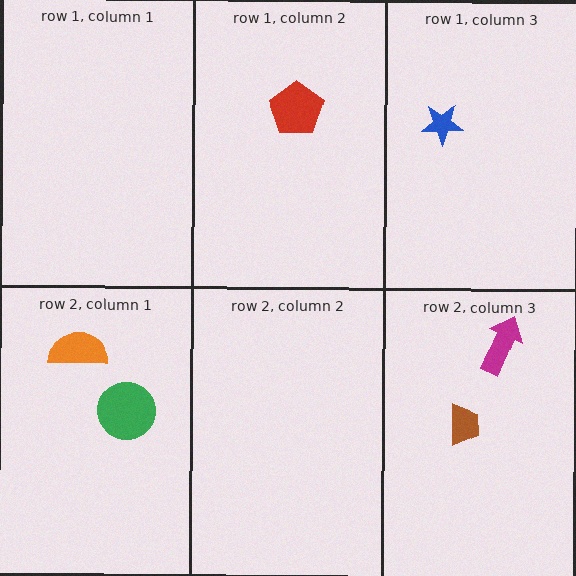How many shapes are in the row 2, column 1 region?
2.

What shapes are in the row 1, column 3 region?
The blue star.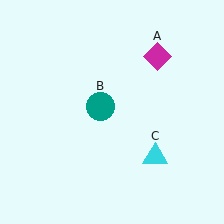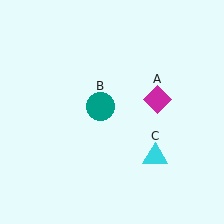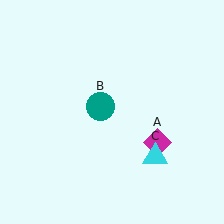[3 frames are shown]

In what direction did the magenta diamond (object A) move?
The magenta diamond (object A) moved down.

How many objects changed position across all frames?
1 object changed position: magenta diamond (object A).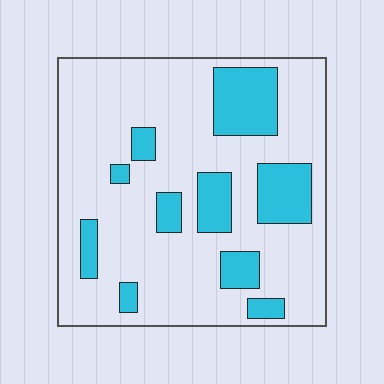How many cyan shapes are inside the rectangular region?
10.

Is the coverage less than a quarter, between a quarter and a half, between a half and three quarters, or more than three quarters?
Less than a quarter.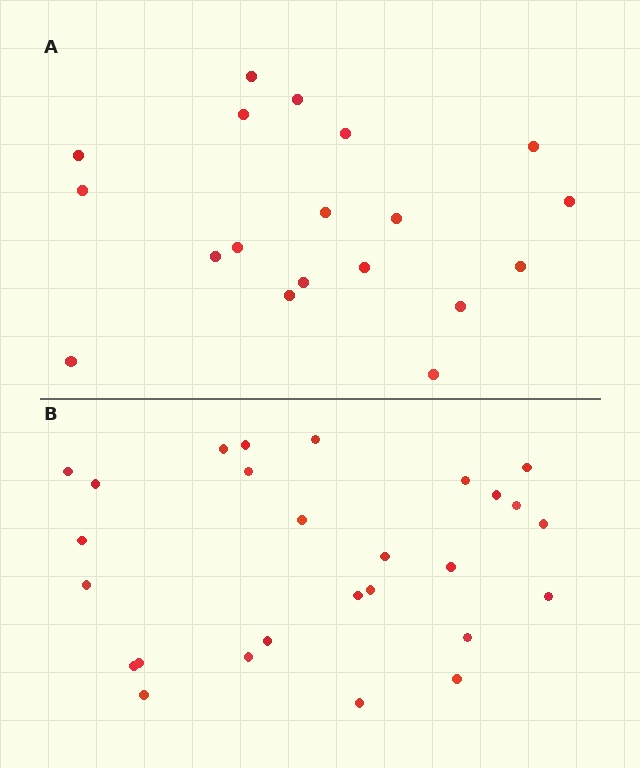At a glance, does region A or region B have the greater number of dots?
Region B (the bottom region) has more dots.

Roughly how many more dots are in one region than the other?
Region B has roughly 8 or so more dots than region A.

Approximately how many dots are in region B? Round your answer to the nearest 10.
About 30 dots. (The exact count is 27, which rounds to 30.)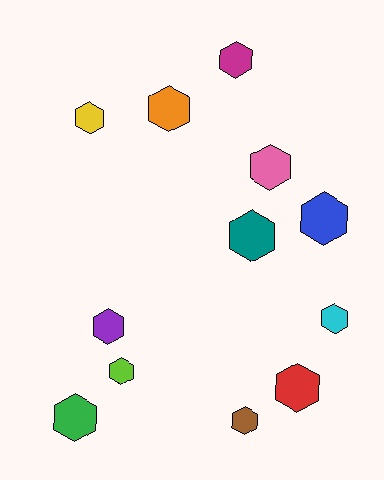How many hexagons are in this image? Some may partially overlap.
There are 12 hexagons.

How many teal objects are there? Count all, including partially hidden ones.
There is 1 teal object.